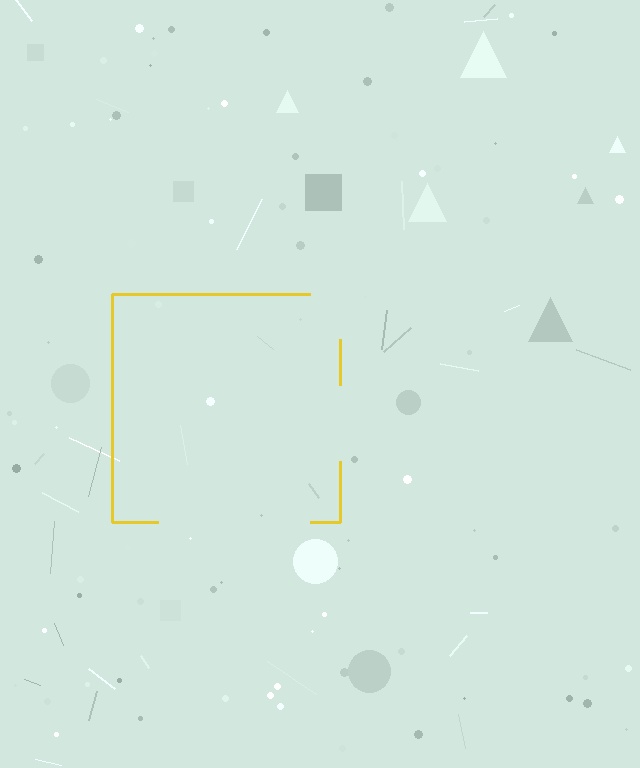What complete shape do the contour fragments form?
The contour fragments form a square.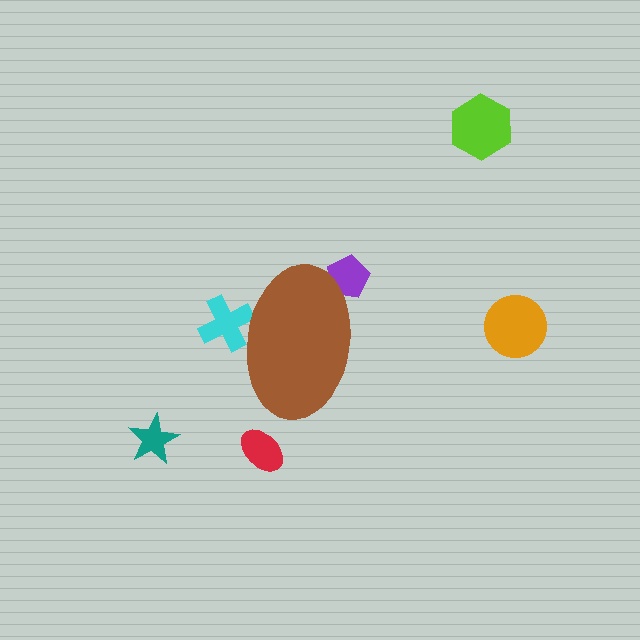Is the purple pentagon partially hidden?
Yes, the purple pentagon is partially hidden behind the brown ellipse.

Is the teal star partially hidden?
No, the teal star is fully visible.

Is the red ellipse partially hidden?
No, the red ellipse is fully visible.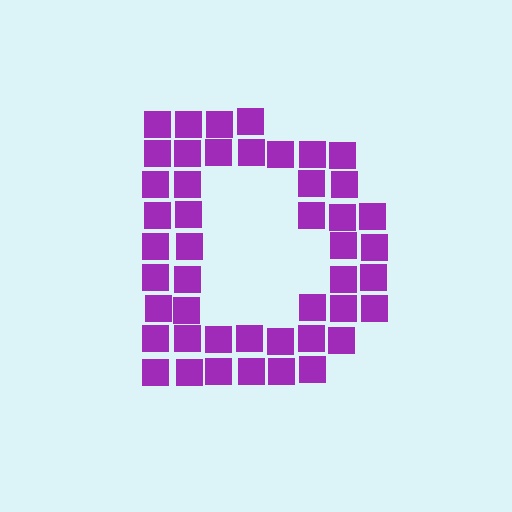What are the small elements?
The small elements are squares.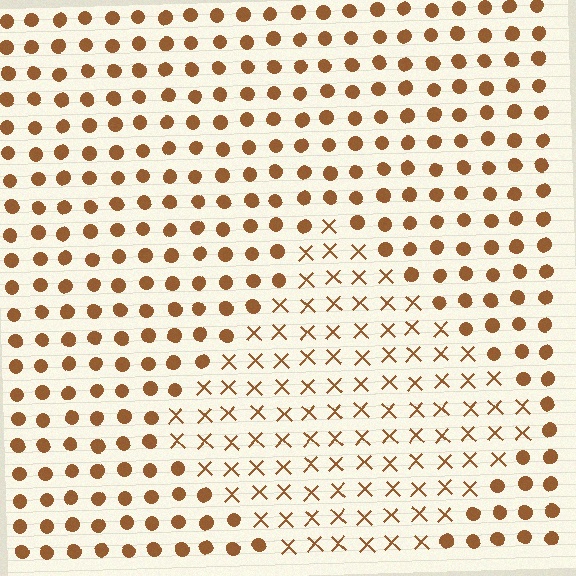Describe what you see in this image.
The image is filled with small brown elements arranged in a uniform grid. A diamond-shaped region contains X marks, while the surrounding area contains circles. The boundary is defined purely by the change in element shape.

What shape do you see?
I see a diamond.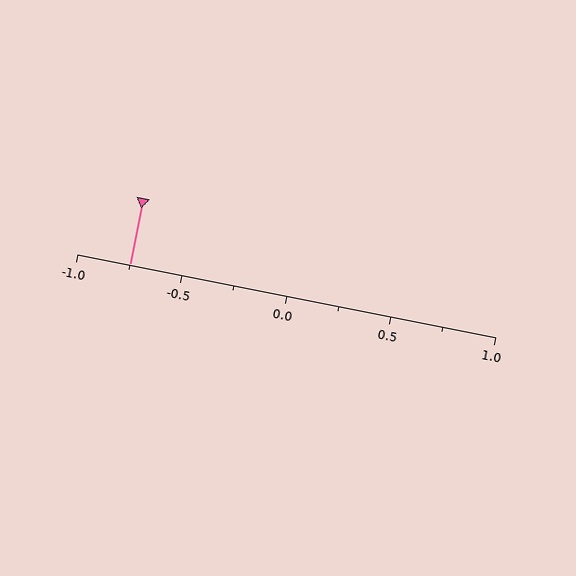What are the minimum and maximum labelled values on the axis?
The axis runs from -1.0 to 1.0.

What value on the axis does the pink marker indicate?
The marker indicates approximately -0.75.